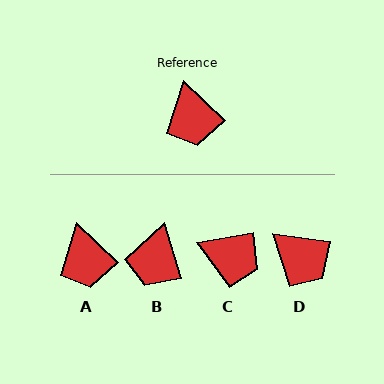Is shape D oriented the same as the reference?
No, it is off by about 36 degrees.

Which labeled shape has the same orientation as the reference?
A.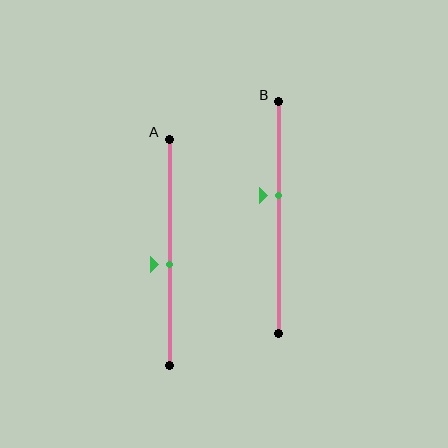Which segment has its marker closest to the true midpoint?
Segment A has its marker closest to the true midpoint.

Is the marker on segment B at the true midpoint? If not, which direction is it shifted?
No, the marker on segment B is shifted upward by about 10% of the segment length.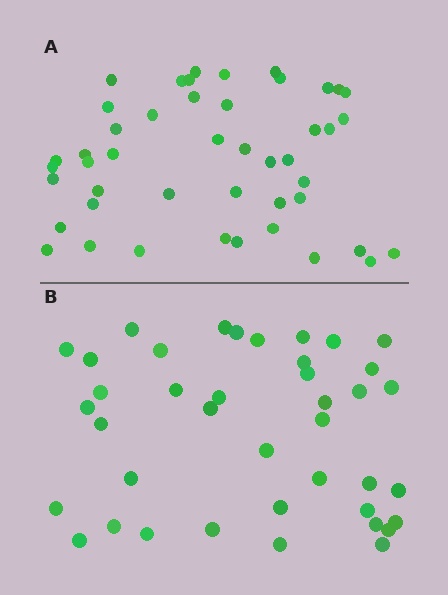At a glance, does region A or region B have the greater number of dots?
Region A (the top region) has more dots.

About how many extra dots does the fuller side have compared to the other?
Region A has about 6 more dots than region B.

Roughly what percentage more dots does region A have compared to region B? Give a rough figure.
About 15% more.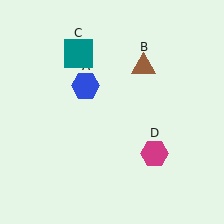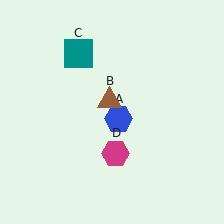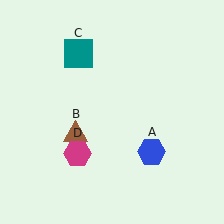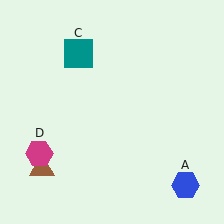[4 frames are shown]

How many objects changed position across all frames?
3 objects changed position: blue hexagon (object A), brown triangle (object B), magenta hexagon (object D).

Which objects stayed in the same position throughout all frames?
Teal square (object C) remained stationary.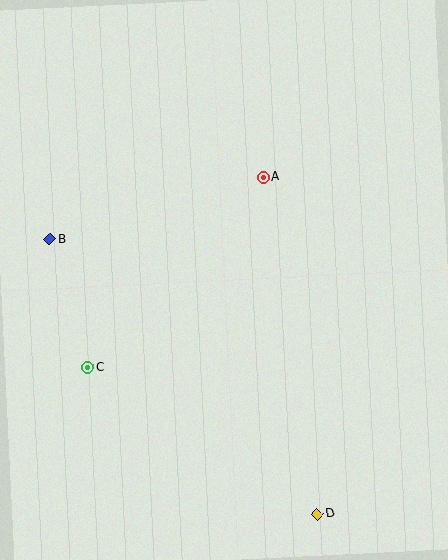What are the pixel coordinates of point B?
Point B is at (50, 239).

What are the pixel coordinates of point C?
Point C is at (88, 368).